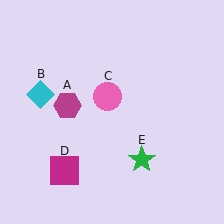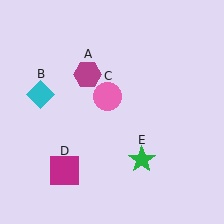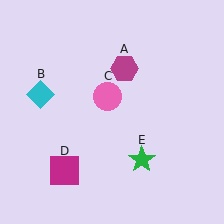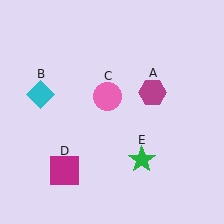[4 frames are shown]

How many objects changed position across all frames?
1 object changed position: magenta hexagon (object A).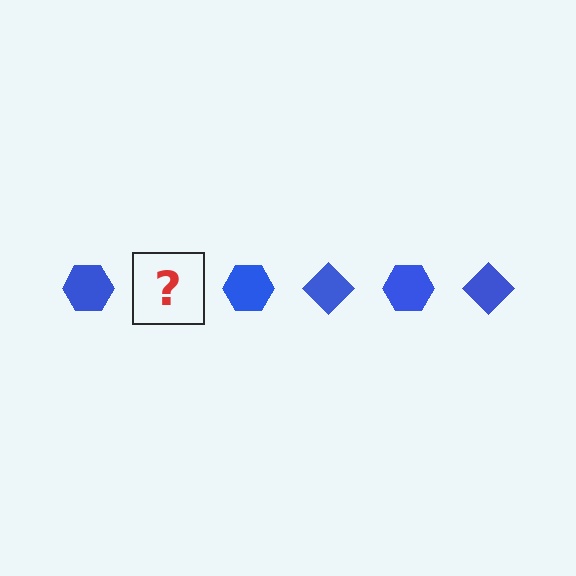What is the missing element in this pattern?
The missing element is a blue diamond.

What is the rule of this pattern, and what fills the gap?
The rule is that the pattern cycles through hexagon, diamond shapes in blue. The gap should be filled with a blue diamond.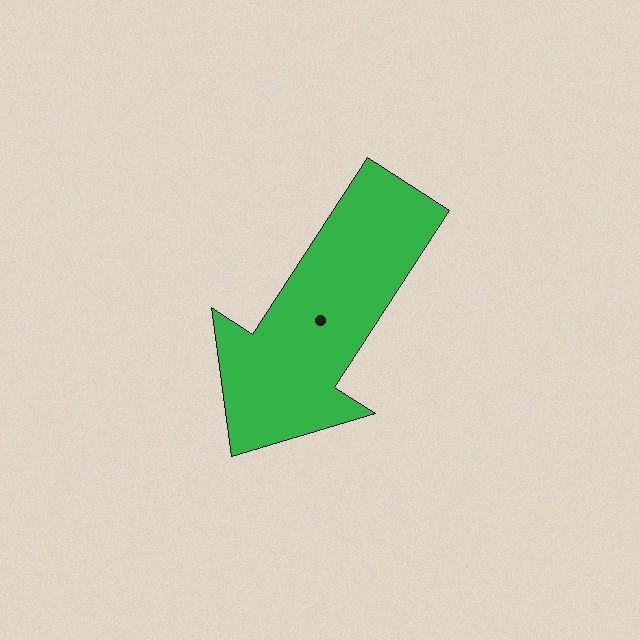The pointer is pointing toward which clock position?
Roughly 7 o'clock.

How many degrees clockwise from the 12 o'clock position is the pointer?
Approximately 213 degrees.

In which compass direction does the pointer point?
Southwest.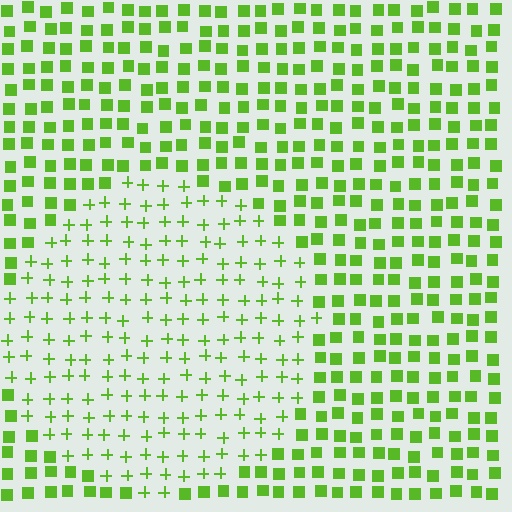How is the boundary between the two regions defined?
The boundary is defined by a change in element shape: plus signs inside vs. squares outside. All elements share the same color and spacing.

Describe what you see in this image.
The image is filled with small lime elements arranged in a uniform grid. A circle-shaped region contains plus signs, while the surrounding area contains squares. The boundary is defined purely by the change in element shape.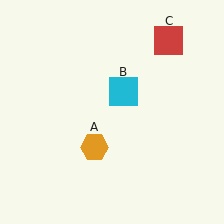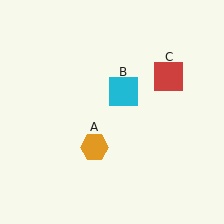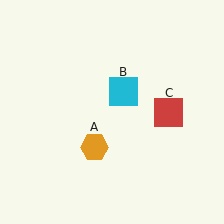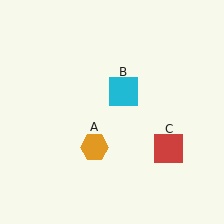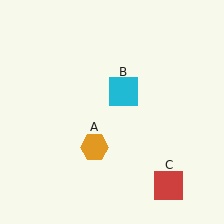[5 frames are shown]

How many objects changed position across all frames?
1 object changed position: red square (object C).